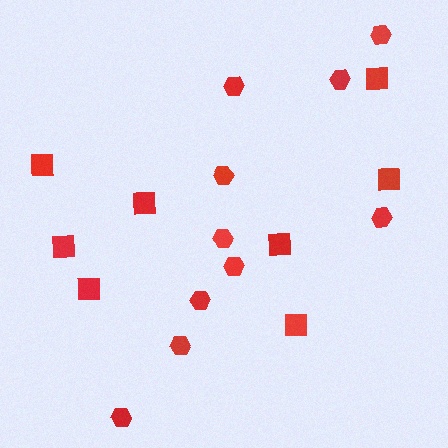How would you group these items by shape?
There are 2 groups: one group of hexagons (10) and one group of squares (8).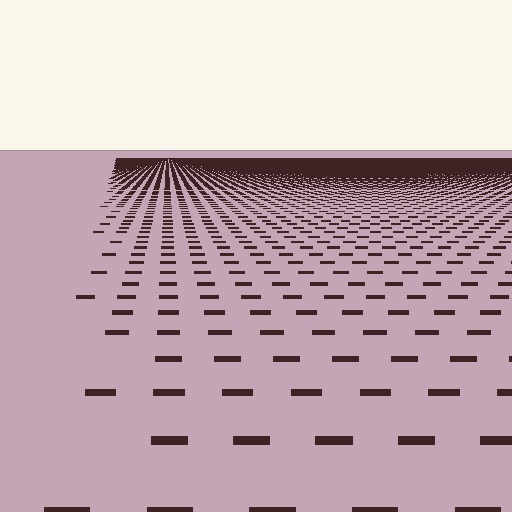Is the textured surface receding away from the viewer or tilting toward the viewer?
The surface is receding away from the viewer. Texture elements get smaller and denser toward the top.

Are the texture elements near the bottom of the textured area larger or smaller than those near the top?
Larger. Near the bottom, elements are closer to the viewer and appear at a bigger on-screen size.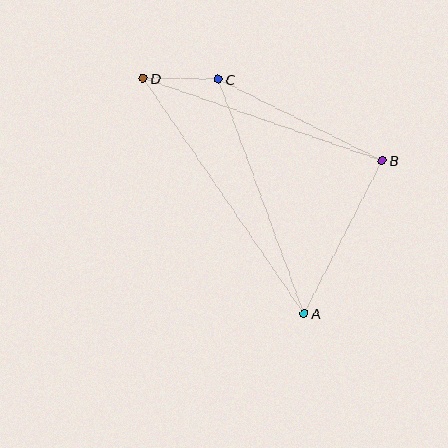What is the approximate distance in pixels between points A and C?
The distance between A and C is approximately 249 pixels.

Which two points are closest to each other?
Points C and D are closest to each other.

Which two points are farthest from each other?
Points A and D are farthest from each other.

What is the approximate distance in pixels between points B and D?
The distance between B and D is approximately 253 pixels.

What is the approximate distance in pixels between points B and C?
The distance between B and C is approximately 183 pixels.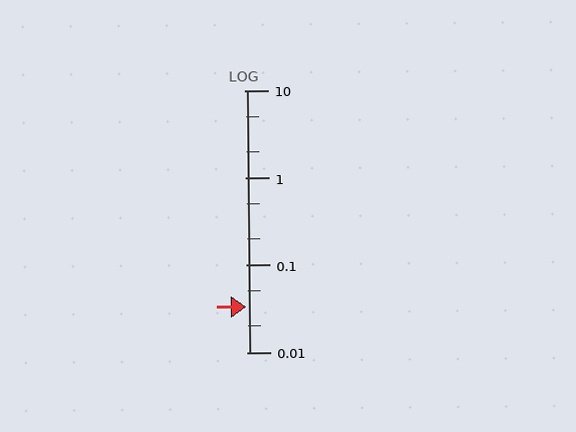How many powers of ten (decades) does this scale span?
The scale spans 3 decades, from 0.01 to 10.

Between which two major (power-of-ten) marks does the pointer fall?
The pointer is between 0.01 and 0.1.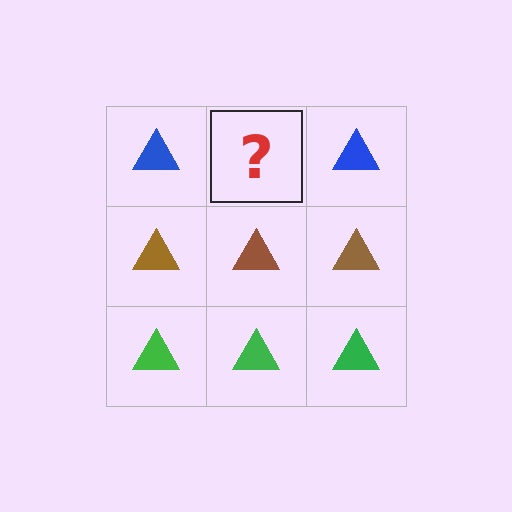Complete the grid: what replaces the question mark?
The question mark should be replaced with a blue triangle.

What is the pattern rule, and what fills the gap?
The rule is that each row has a consistent color. The gap should be filled with a blue triangle.